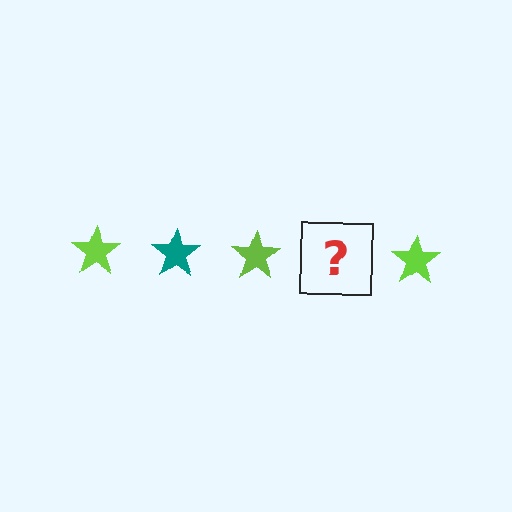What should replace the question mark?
The question mark should be replaced with a teal star.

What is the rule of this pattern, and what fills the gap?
The rule is that the pattern cycles through lime, teal stars. The gap should be filled with a teal star.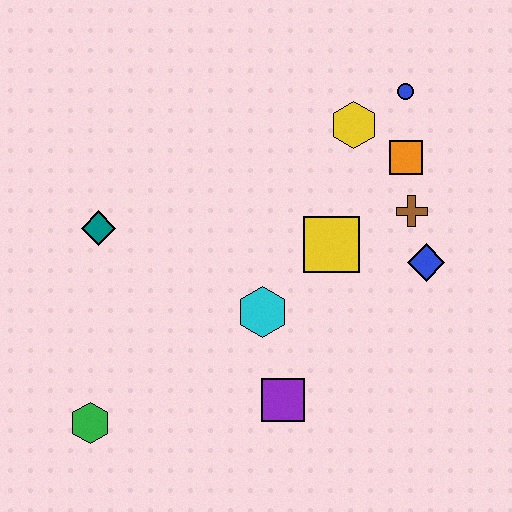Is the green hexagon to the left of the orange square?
Yes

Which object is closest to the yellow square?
The brown cross is closest to the yellow square.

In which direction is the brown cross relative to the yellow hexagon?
The brown cross is below the yellow hexagon.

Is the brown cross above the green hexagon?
Yes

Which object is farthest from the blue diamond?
The green hexagon is farthest from the blue diamond.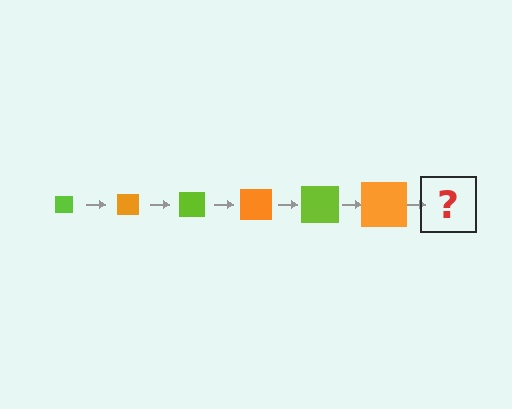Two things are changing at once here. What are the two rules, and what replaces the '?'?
The two rules are that the square grows larger each step and the color cycles through lime and orange. The '?' should be a lime square, larger than the previous one.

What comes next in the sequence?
The next element should be a lime square, larger than the previous one.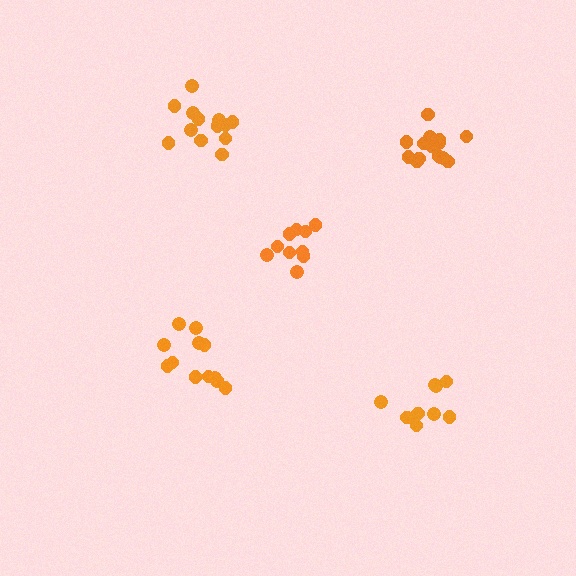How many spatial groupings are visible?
There are 5 spatial groupings.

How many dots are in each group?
Group 1: 10 dots, Group 2: 13 dots, Group 3: 15 dots, Group 4: 9 dots, Group 5: 13 dots (60 total).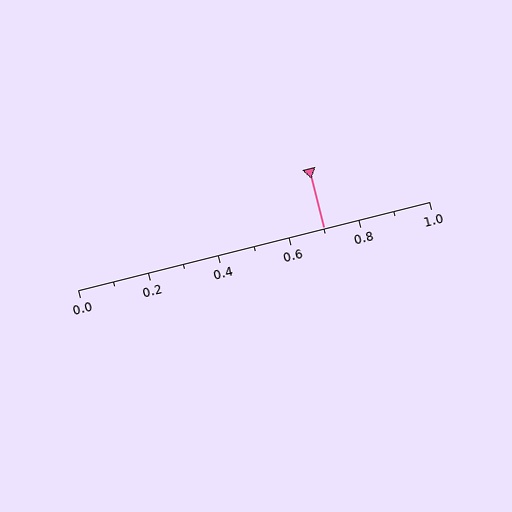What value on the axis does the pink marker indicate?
The marker indicates approximately 0.7.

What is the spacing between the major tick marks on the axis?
The major ticks are spaced 0.2 apart.